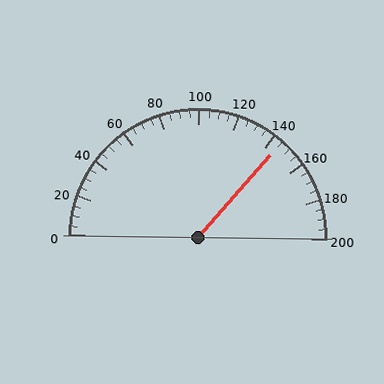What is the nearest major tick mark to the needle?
The nearest major tick mark is 140.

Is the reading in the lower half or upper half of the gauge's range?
The reading is in the upper half of the range (0 to 200).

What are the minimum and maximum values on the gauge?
The gauge ranges from 0 to 200.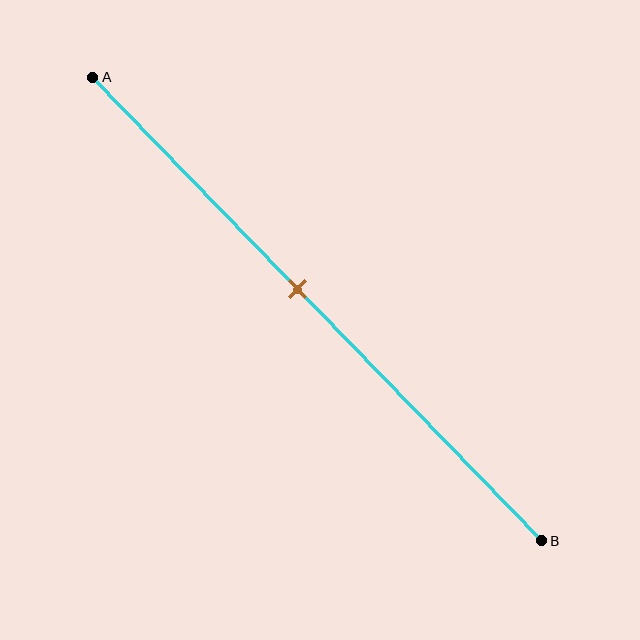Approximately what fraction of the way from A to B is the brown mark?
The brown mark is approximately 45% of the way from A to B.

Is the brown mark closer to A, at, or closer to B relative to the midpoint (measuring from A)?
The brown mark is closer to point A than the midpoint of segment AB.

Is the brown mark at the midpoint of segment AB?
No, the mark is at about 45% from A, not at the 50% midpoint.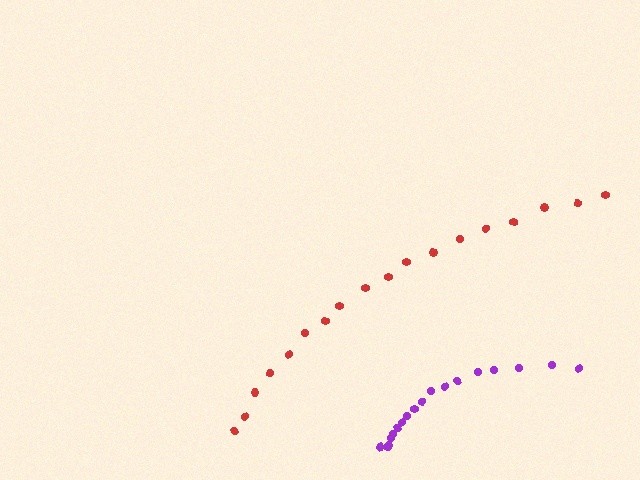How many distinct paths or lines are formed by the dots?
There are 2 distinct paths.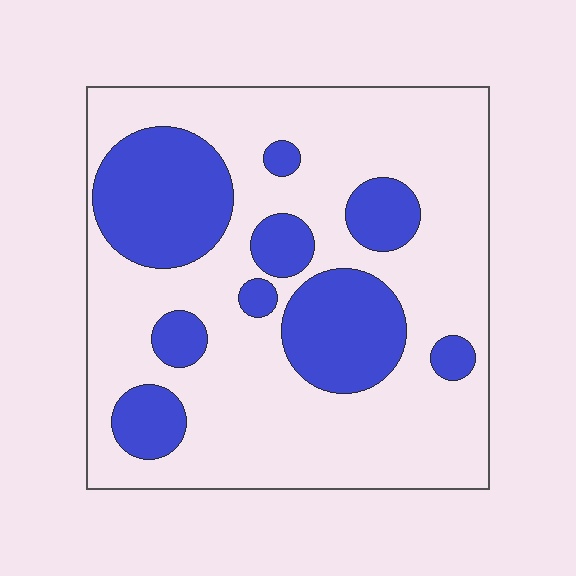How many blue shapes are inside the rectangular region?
9.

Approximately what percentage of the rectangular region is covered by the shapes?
Approximately 30%.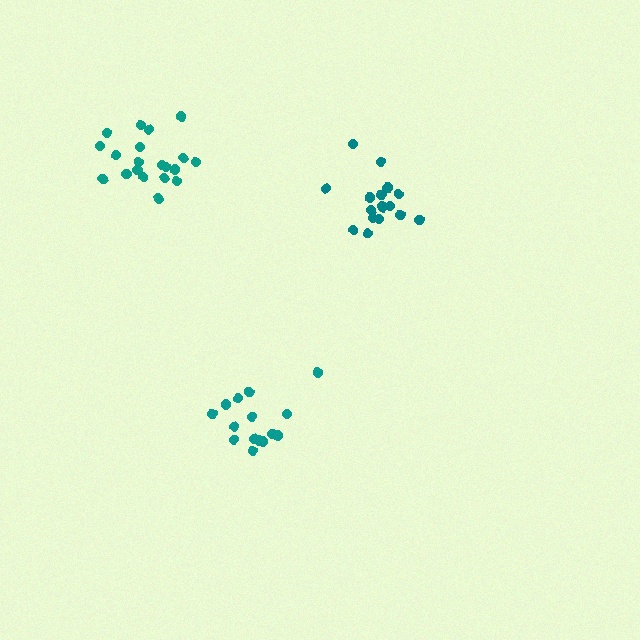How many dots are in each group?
Group 1: 20 dots, Group 2: 15 dots, Group 3: 17 dots (52 total).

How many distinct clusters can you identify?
There are 3 distinct clusters.